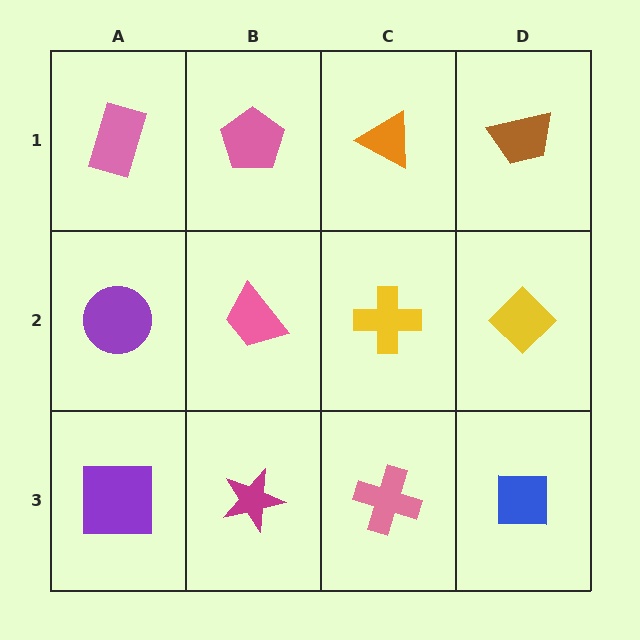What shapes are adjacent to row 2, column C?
An orange triangle (row 1, column C), a pink cross (row 3, column C), a pink trapezoid (row 2, column B), a yellow diamond (row 2, column D).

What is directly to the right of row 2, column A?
A pink trapezoid.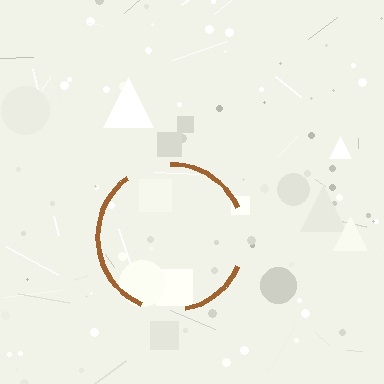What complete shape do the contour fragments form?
The contour fragments form a circle.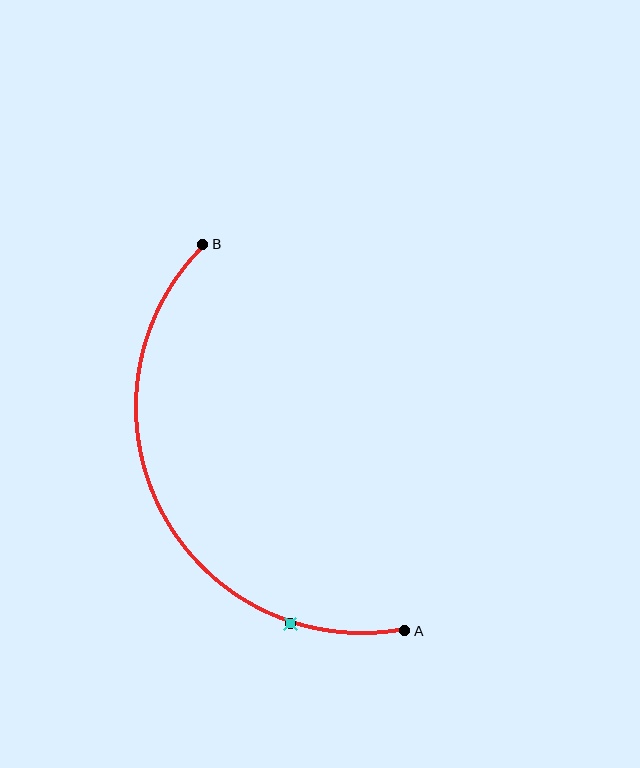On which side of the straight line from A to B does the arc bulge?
The arc bulges to the left of the straight line connecting A and B.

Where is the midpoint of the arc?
The arc midpoint is the point on the curve farthest from the straight line joining A and B. It sits to the left of that line.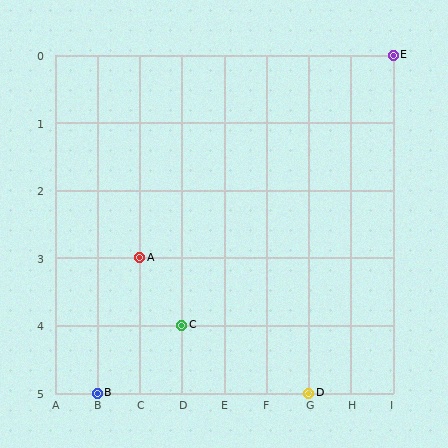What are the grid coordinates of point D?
Point D is at grid coordinates (G, 5).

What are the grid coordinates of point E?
Point E is at grid coordinates (I, 0).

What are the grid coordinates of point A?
Point A is at grid coordinates (C, 3).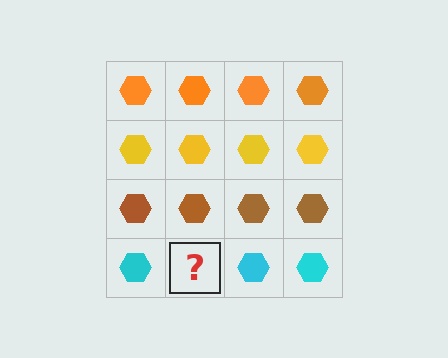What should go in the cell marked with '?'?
The missing cell should contain a cyan hexagon.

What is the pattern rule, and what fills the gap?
The rule is that each row has a consistent color. The gap should be filled with a cyan hexagon.